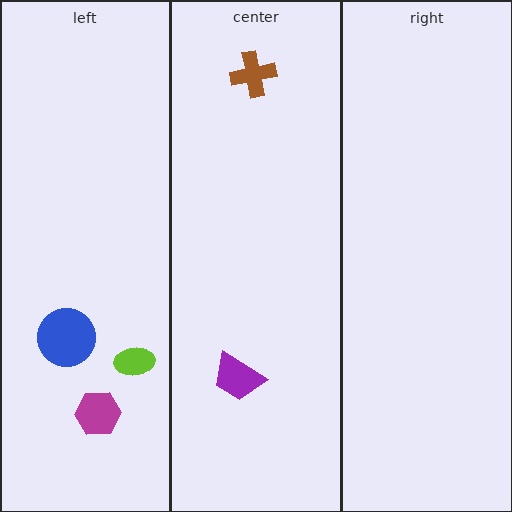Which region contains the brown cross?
The center region.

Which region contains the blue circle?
The left region.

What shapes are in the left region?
The lime ellipse, the magenta hexagon, the blue circle.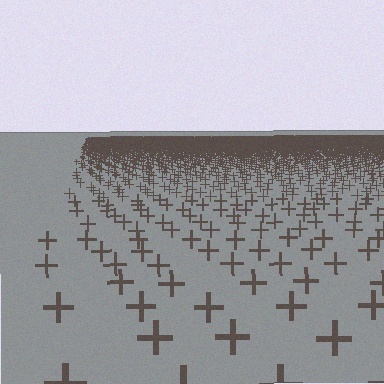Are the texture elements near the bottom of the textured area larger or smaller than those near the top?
Larger. Near the bottom, elements are closer to the viewer and appear at a bigger on-screen size.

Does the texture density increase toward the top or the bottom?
Density increases toward the top.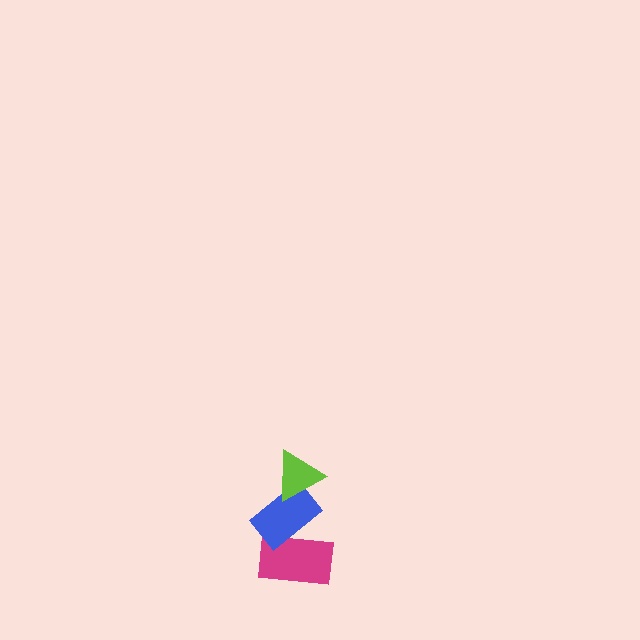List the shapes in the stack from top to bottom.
From top to bottom: the lime triangle, the blue rectangle, the magenta rectangle.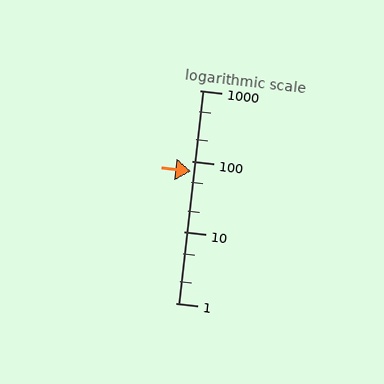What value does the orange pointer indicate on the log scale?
The pointer indicates approximately 73.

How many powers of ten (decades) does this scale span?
The scale spans 3 decades, from 1 to 1000.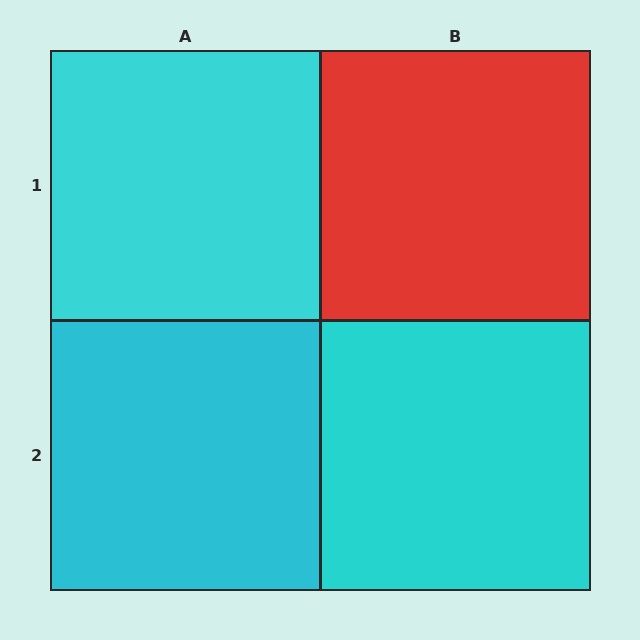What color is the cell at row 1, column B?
Red.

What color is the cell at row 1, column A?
Cyan.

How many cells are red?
1 cell is red.